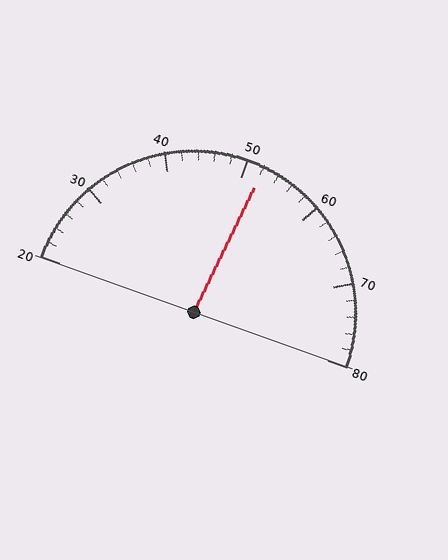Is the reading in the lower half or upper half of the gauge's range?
The reading is in the upper half of the range (20 to 80).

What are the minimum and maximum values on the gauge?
The gauge ranges from 20 to 80.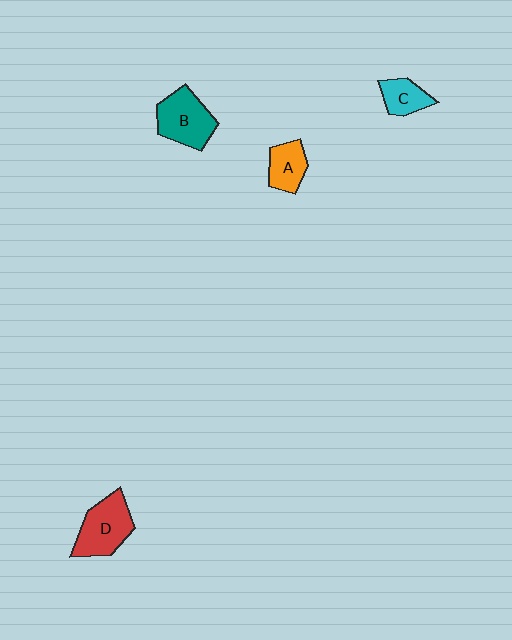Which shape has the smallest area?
Shape C (cyan).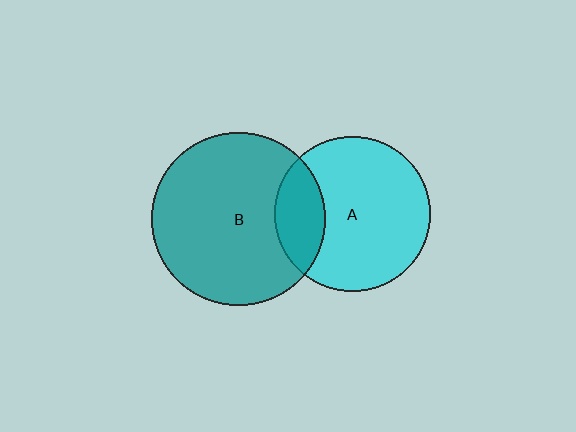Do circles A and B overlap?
Yes.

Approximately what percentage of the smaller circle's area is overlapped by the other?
Approximately 20%.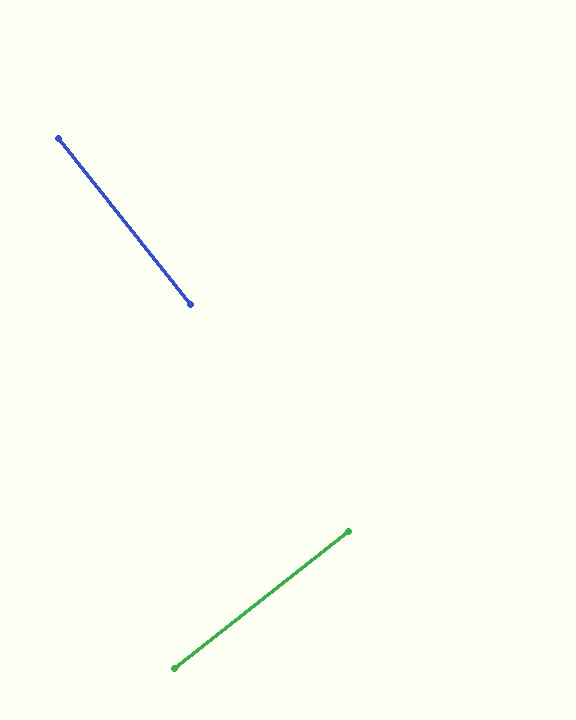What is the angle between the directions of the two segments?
Approximately 90 degrees.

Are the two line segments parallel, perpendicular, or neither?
Perpendicular — they meet at approximately 90°.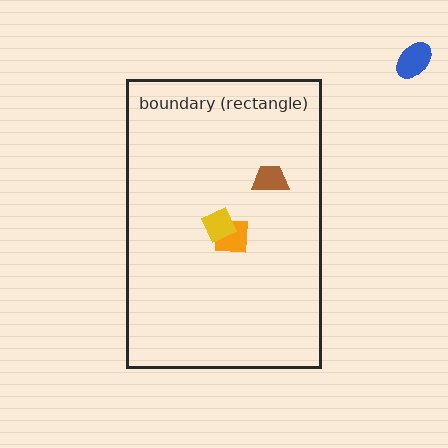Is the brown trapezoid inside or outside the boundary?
Inside.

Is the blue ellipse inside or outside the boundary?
Outside.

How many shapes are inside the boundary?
3 inside, 1 outside.